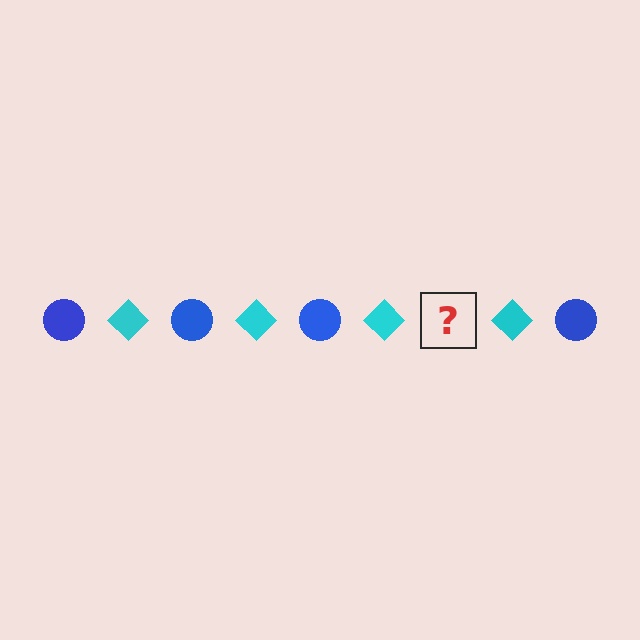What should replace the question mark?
The question mark should be replaced with a blue circle.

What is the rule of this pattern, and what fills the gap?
The rule is that the pattern alternates between blue circle and cyan diamond. The gap should be filled with a blue circle.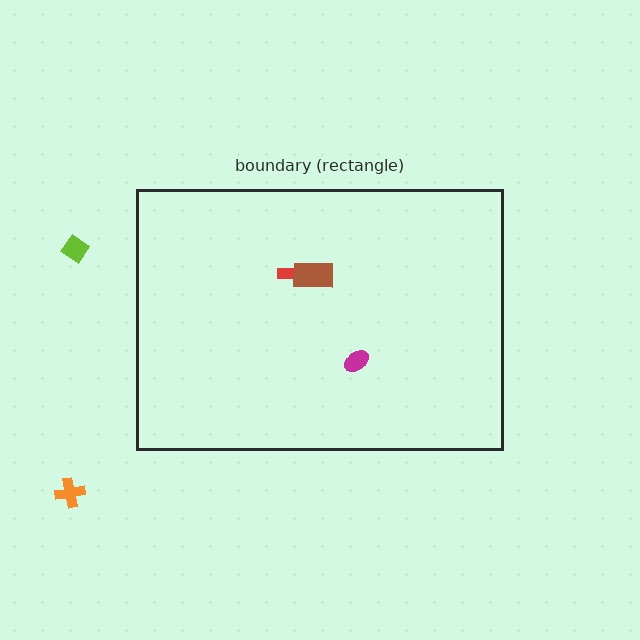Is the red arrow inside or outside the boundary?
Inside.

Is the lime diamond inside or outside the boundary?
Outside.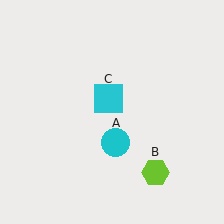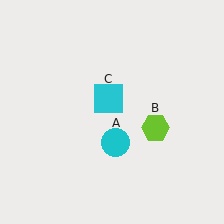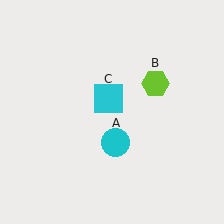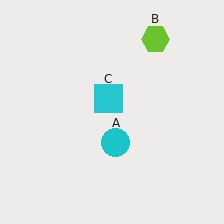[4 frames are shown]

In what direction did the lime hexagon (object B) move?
The lime hexagon (object B) moved up.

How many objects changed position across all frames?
1 object changed position: lime hexagon (object B).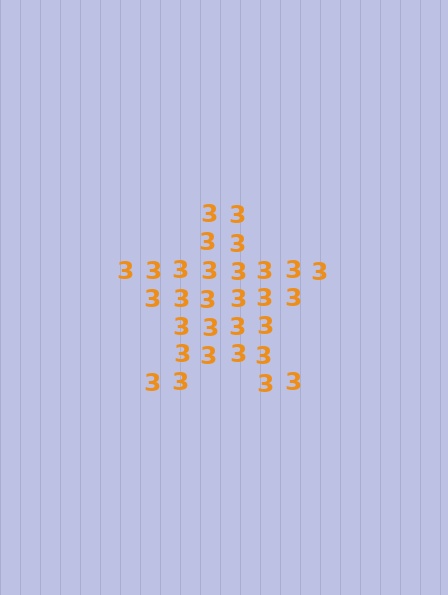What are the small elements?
The small elements are digit 3's.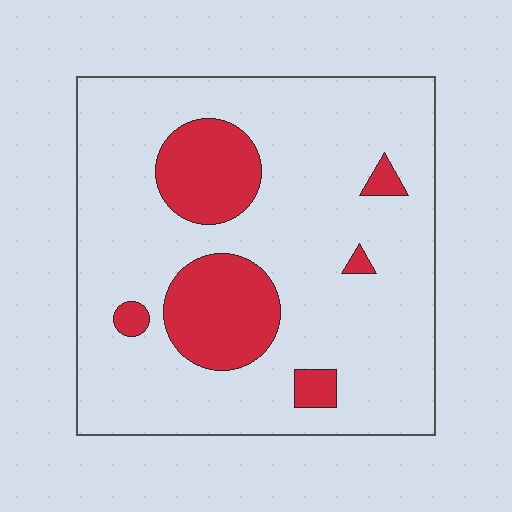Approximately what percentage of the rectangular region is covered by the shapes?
Approximately 20%.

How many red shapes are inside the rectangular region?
6.